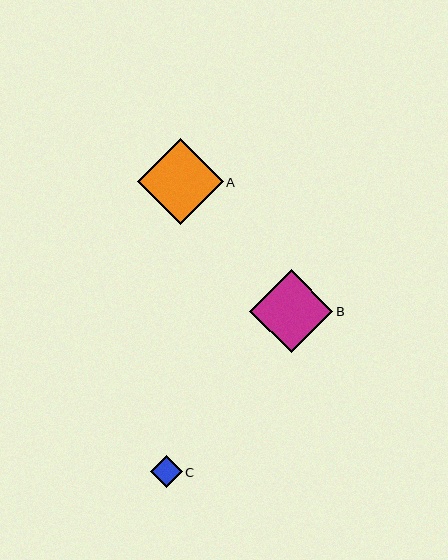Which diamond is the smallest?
Diamond C is the smallest with a size of approximately 32 pixels.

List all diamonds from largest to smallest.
From largest to smallest: A, B, C.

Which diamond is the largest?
Diamond A is the largest with a size of approximately 86 pixels.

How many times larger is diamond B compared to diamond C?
Diamond B is approximately 2.6 times the size of diamond C.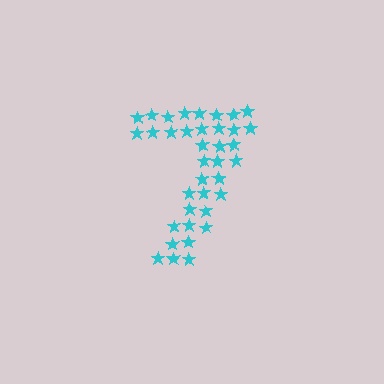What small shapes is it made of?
It is made of small stars.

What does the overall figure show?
The overall figure shows the digit 7.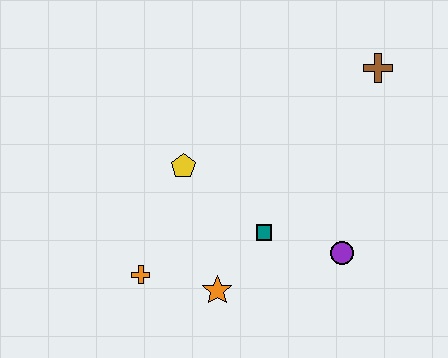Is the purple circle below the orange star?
No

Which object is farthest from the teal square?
The brown cross is farthest from the teal square.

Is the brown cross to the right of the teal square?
Yes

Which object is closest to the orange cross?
The orange star is closest to the orange cross.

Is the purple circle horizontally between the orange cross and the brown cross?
Yes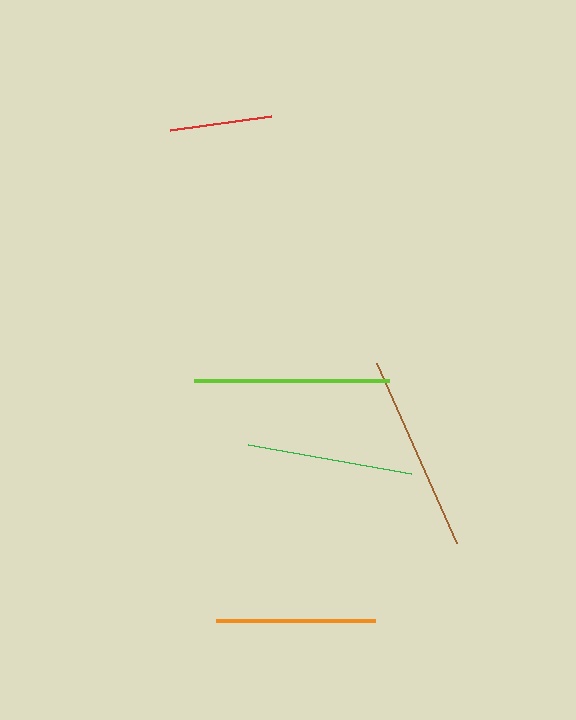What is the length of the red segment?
The red segment is approximately 102 pixels long.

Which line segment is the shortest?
The red line is the shortest at approximately 102 pixels.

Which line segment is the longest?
The brown line is the longest at approximately 197 pixels.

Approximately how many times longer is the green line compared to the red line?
The green line is approximately 1.6 times the length of the red line.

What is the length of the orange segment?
The orange segment is approximately 159 pixels long.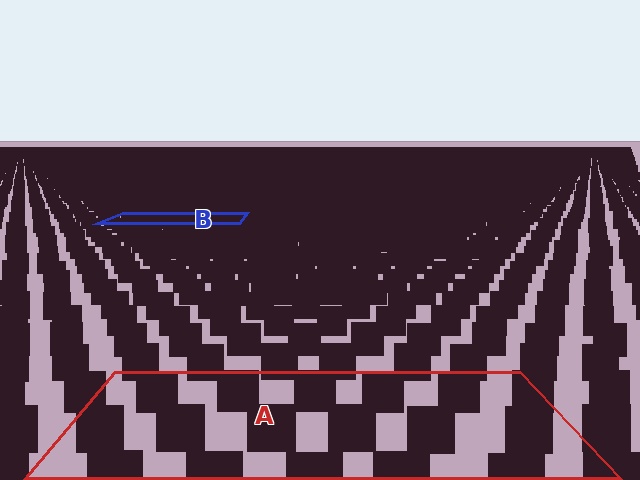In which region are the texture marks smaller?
The texture marks are smaller in region B, because it is farther away.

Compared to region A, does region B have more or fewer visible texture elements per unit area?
Region B has more texture elements per unit area — they are packed more densely because it is farther away.